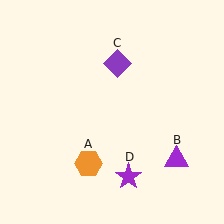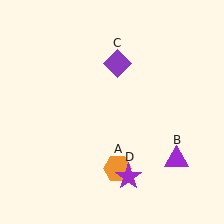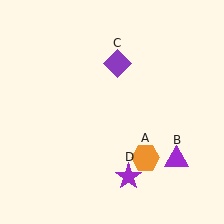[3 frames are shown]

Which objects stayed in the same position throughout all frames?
Purple triangle (object B) and purple diamond (object C) and purple star (object D) remained stationary.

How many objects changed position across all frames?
1 object changed position: orange hexagon (object A).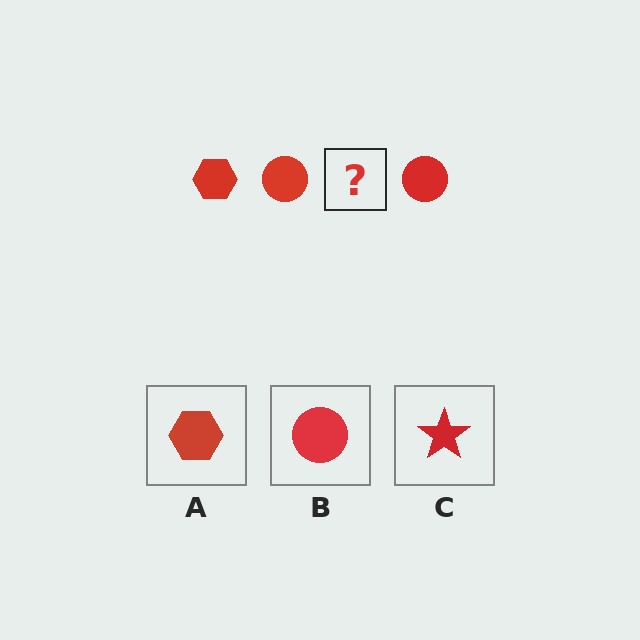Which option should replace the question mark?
Option A.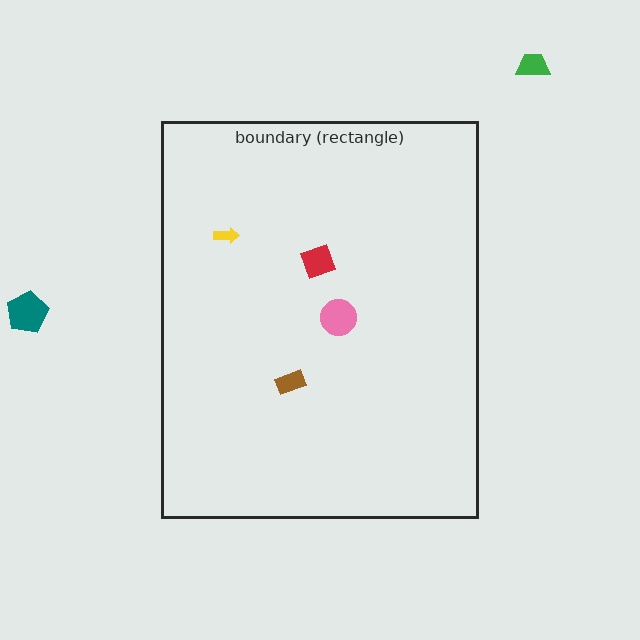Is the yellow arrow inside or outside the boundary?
Inside.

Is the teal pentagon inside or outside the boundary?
Outside.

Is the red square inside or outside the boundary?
Inside.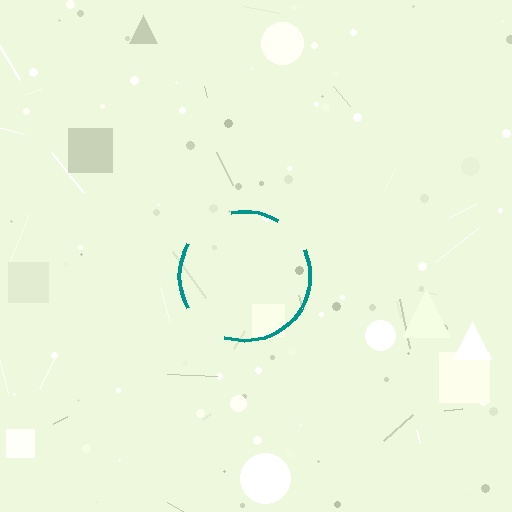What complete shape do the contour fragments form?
The contour fragments form a circle.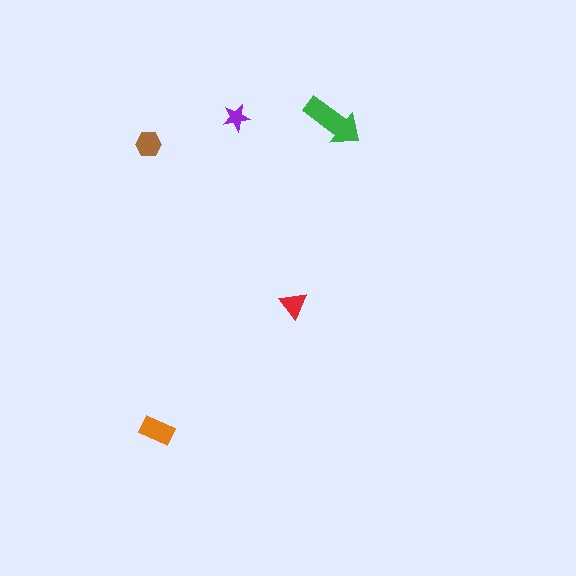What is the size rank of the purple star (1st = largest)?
5th.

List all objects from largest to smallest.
The green arrow, the orange rectangle, the brown hexagon, the red triangle, the purple star.